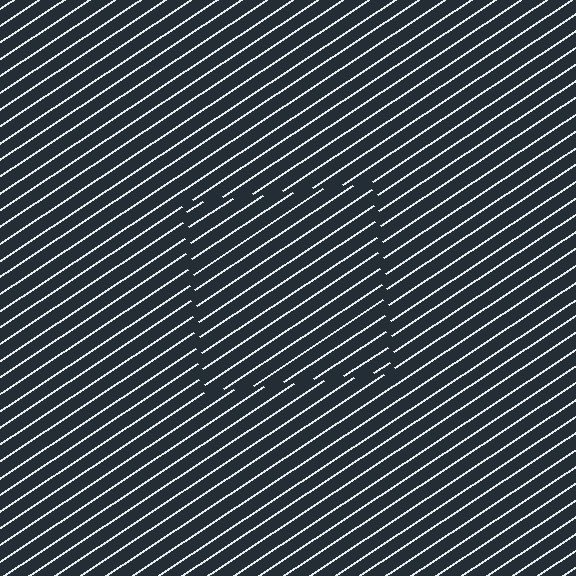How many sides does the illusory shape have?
4 sides — the line-ends trace a square.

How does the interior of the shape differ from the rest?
The interior of the shape contains the same grating, shifted by half a period — the contour is defined by the phase discontinuity where line-ends from the inner and outer gratings abut.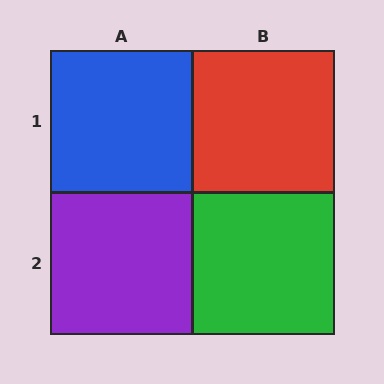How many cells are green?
1 cell is green.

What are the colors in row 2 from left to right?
Purple, green.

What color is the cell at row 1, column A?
Blue.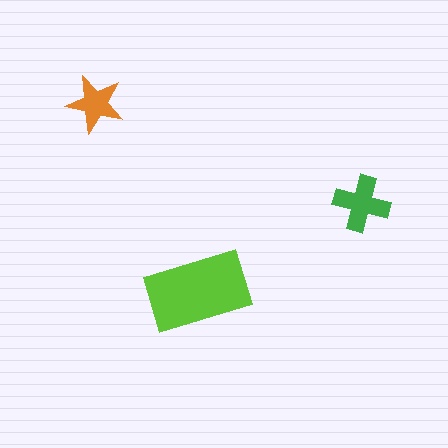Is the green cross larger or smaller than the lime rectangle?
Smaller.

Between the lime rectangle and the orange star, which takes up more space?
The lime rectangle.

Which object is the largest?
The lime rectangle.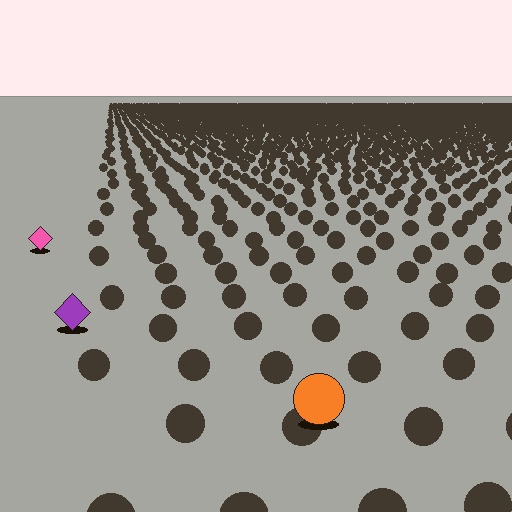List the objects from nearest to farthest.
From nearest to farthest: the orange circle, the purple diamond, the pink diamond.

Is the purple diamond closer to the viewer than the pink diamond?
Yes. The purple diamond is closer — you can tell from the texture gradient: the ground texture is coarser near it.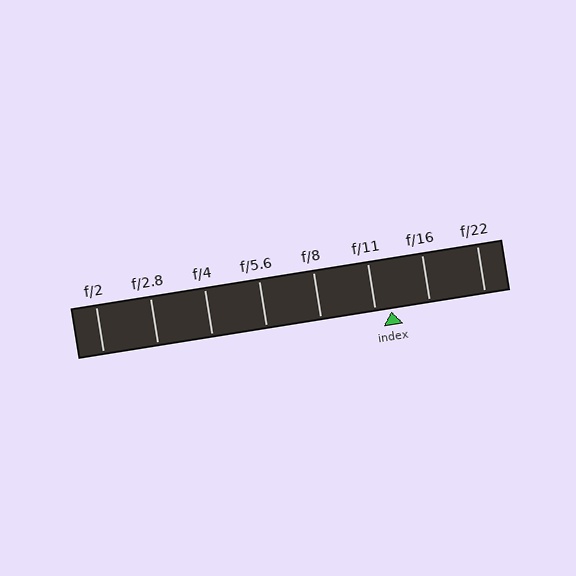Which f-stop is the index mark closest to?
The index mark is closest to f/11.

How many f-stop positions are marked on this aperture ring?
There are 8 f-stop positions marked.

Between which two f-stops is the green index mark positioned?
The index mark is between f/11 and f/16.